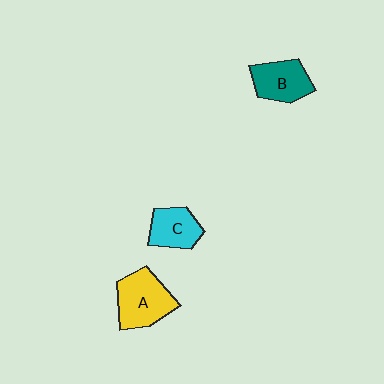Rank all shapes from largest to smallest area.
From largest to smallest: A (yellow), B (teal), C (cyan).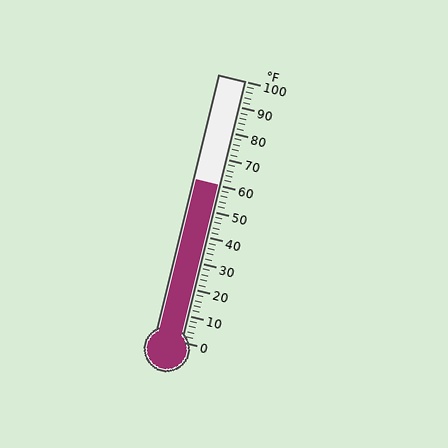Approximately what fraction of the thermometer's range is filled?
The thermometer is filled to approximately 60% of its range.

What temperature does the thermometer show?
The thermometer shows approximately 60°F.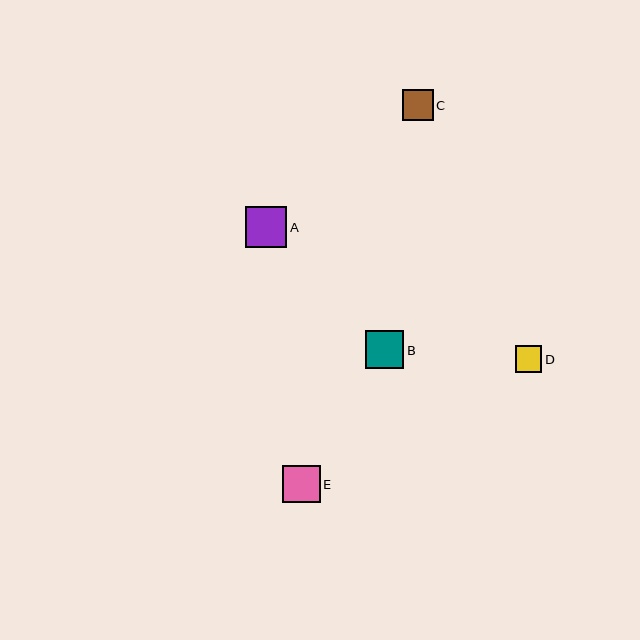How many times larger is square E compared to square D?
Square E is approximately 1.4 times the size of square D.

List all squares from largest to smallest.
From largest to smallest: A, B, E, C, D.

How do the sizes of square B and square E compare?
Square B and square E are approximately the same size.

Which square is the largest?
Square A is the largest with a size of approximately 41 pixels.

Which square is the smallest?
Square D is the smallest with a size of approximately 27 pixels.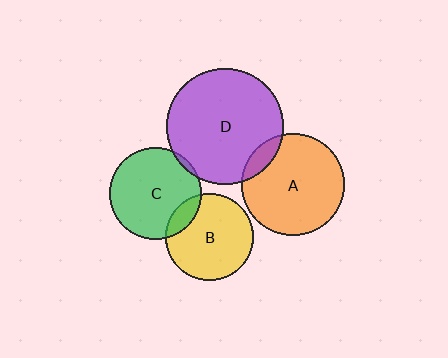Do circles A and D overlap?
Yes.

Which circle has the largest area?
Circle D (purple).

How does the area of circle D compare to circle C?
Approximately 1.6 times.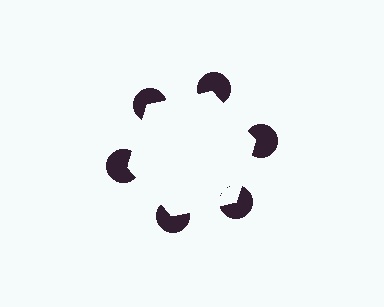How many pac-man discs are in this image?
There are 6 — one at each vertex of the illusory hexagon.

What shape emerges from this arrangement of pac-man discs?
An illusory hexagon — its edges are inferred from the aligned wedge cuts in the pac-man discs, not physically drawn.